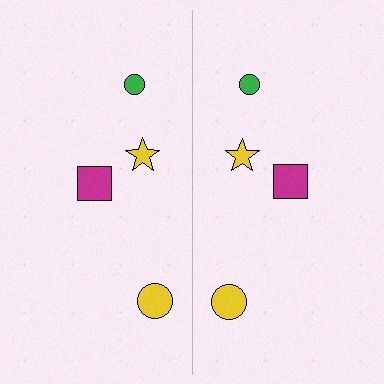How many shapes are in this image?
There are 8 shapes in this image.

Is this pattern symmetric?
Yes, this pattern has bilateral (reflection) symmetry.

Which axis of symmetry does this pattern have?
The pattern has a vertical axis of symmetry running through the center of the image.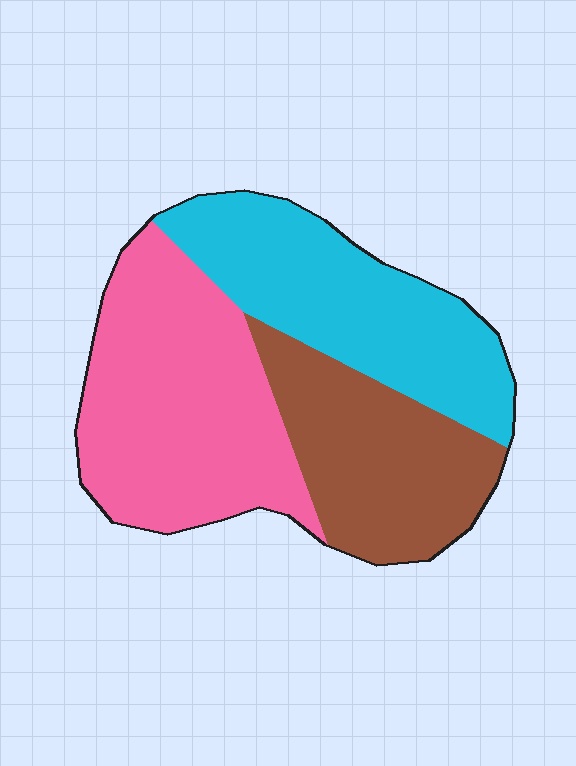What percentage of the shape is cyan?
Cyan covers about 35% of the shape.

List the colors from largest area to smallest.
From largest to smallest: pink, cyan, brown.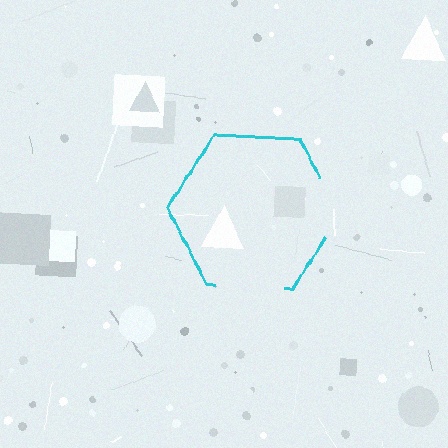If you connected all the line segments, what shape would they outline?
They would outline a hexagon.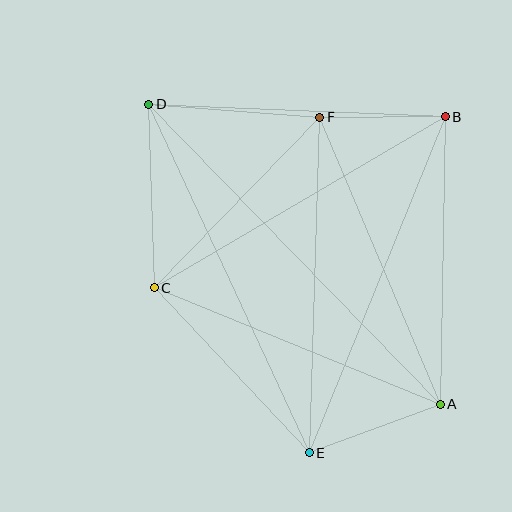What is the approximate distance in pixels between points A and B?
The distance between A and B is approximately 288 pixels.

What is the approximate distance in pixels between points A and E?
The distance between A and E is approximately 140 pixels.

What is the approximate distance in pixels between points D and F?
The distance between D and F is approximately 171 pixels.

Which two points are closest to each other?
Points B and F are closest to each other.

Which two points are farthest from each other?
Points A and D are farthest from each other.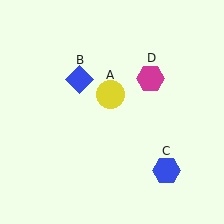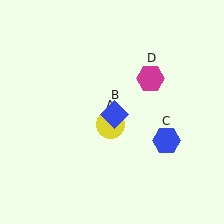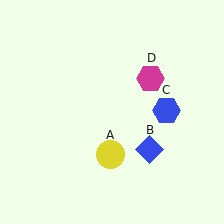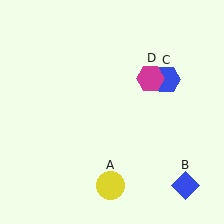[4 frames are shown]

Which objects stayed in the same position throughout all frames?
Magenta hexagon (object D) remained stationary.